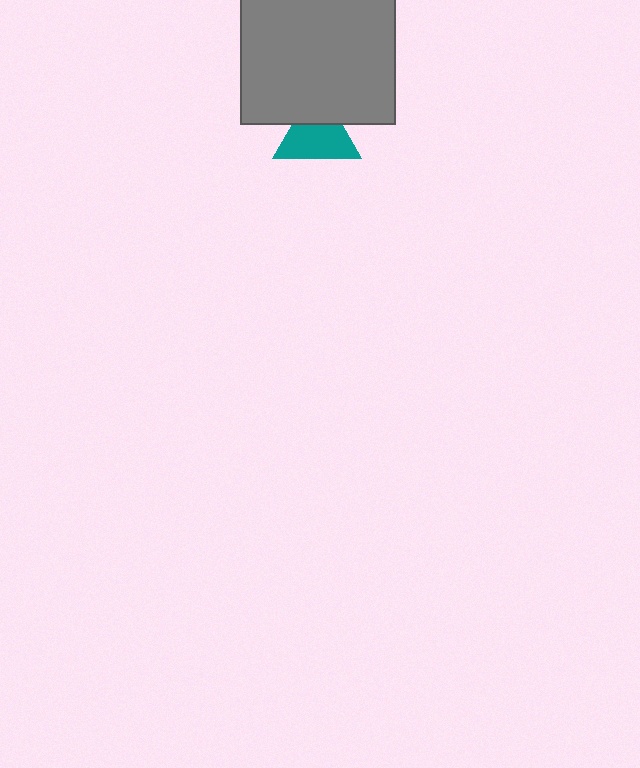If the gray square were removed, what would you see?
You would see the complete teal triangle.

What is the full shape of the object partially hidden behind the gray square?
The partially hidden object is a teal triangle.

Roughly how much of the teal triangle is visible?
Most of it is visible (roughly 68%).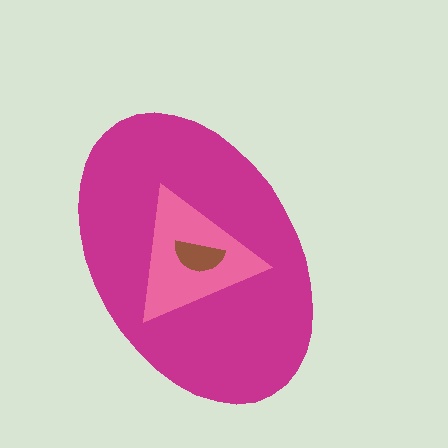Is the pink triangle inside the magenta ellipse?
Yes.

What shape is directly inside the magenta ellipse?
The pink triangle.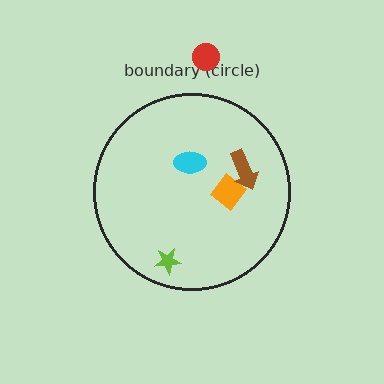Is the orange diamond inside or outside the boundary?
Inside.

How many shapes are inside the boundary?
4 inside, 1 outside.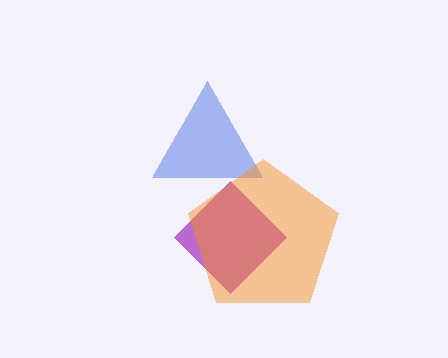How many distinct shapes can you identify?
There are 3 distinct shapes: a blue triangle, a purple diamond, an orange pentagon.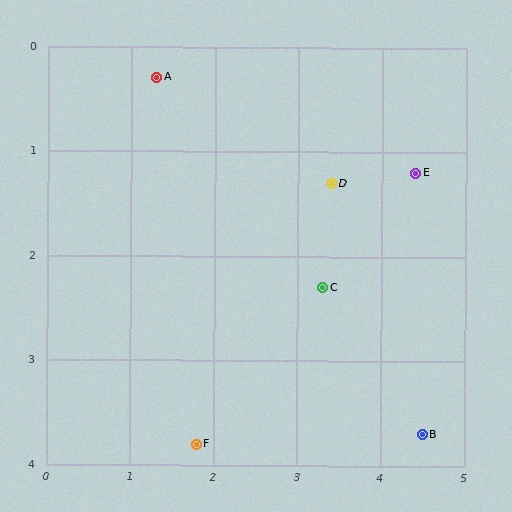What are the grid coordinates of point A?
Point A is at approximately (1.3, 0.3).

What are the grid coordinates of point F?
Point F is at approximately (1.8, 3.8).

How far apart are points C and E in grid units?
Points C and E are about 1.6 grid units apart.